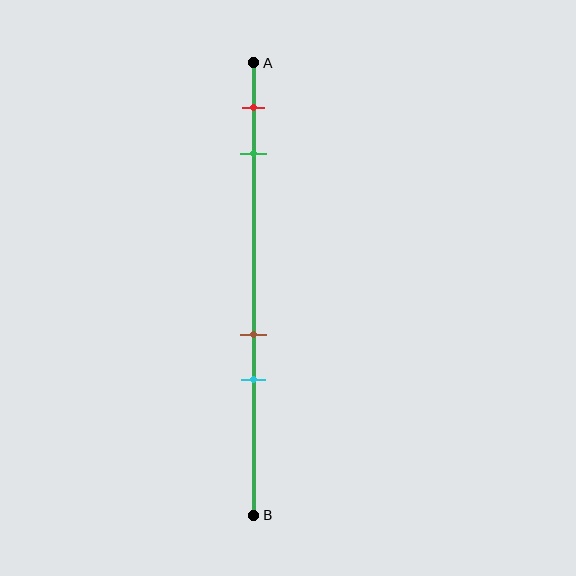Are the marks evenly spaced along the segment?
No, the marks are not evenly spaced.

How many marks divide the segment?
There are 4 marks dividing the segment.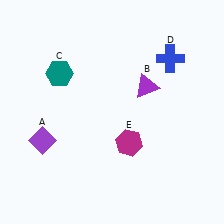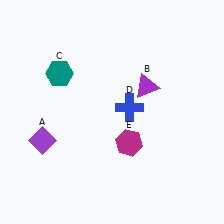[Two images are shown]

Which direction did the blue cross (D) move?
The blue cross (D) moved down.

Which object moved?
The blue cross (D) moved down.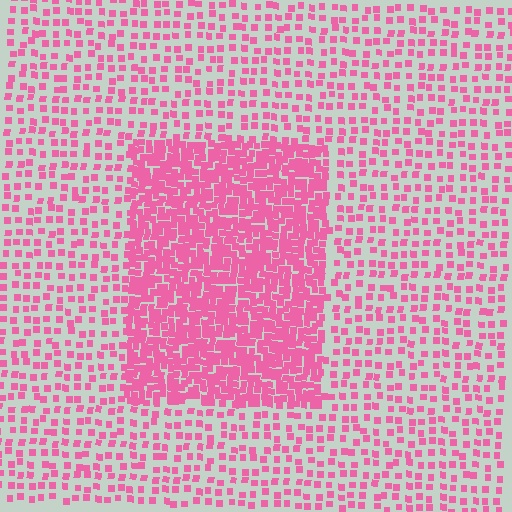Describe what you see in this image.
The image contains small pink elements arranged at two different densities. A rectangle-shaped region is visible where the elements are more densely packed than the surrounding area.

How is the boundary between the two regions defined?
The boundary is defined by a change in element density (approximately 2.7x ratio). All elements are the same color, size, and shape.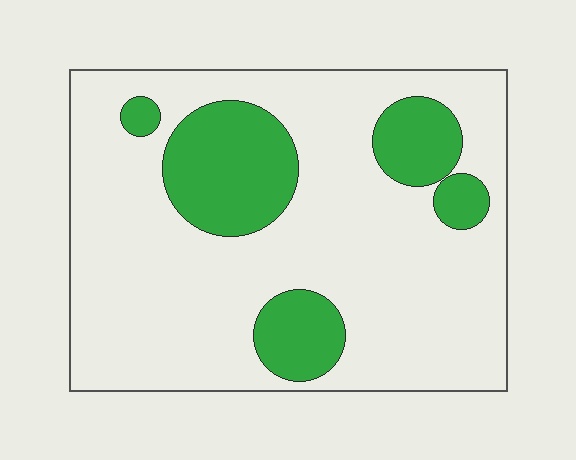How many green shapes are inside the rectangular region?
5.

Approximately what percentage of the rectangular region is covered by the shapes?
Approximately 20%.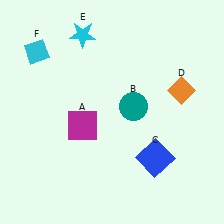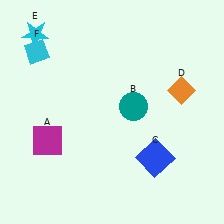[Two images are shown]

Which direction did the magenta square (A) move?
The magenta square (A) moved left.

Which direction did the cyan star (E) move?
The cyan star (E) moved left.